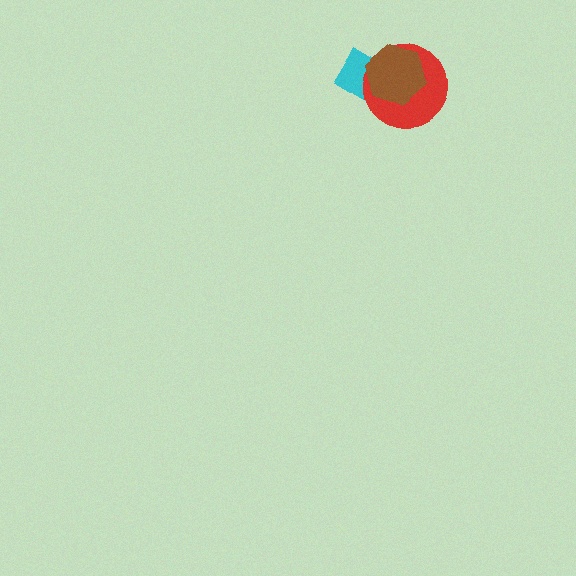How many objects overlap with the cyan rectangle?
2 objects overlap with the cyan rectangle.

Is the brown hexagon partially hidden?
No, no other shape covers it.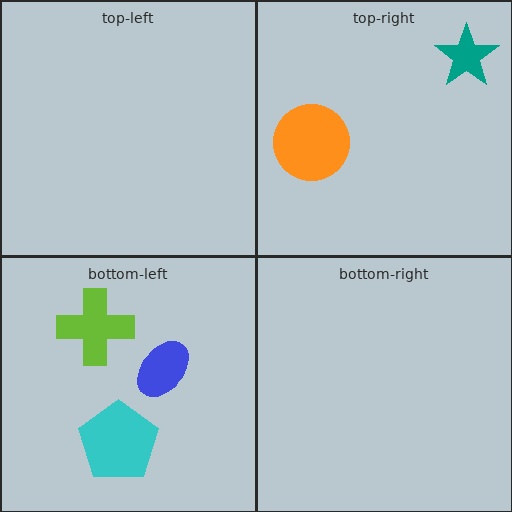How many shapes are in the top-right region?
2.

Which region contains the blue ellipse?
The bottom-left region.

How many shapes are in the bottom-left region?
3.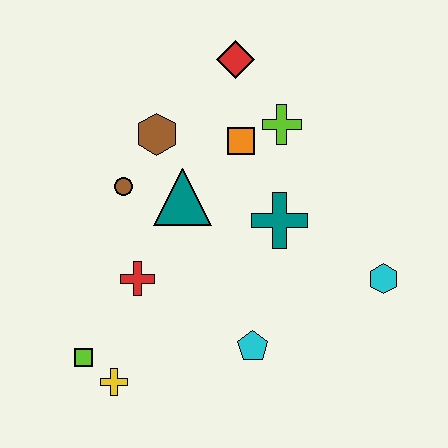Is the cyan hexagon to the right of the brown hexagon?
Yes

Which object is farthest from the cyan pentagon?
The red diamond is farthest from the cyan pentagon.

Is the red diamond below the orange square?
No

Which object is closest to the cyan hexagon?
The teal cross is closest to the cyan hexagon.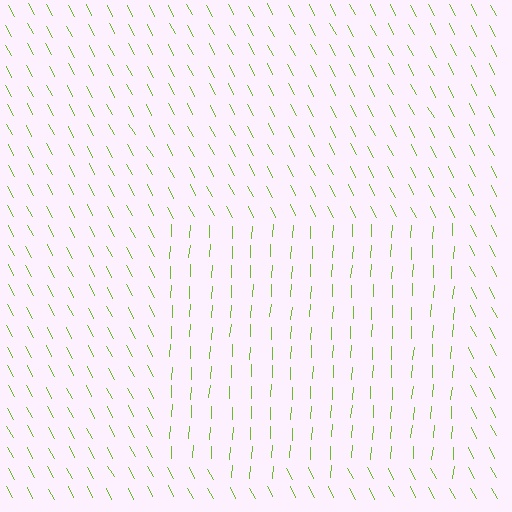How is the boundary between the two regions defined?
The boundary is defined purely by a change in line orientation (approximately 31 degrees difference). All lines are the same color and thickness.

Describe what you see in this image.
The image is filled with small lime line segments. A rectangle region in the image has lines oriented differently from the surrounding lines, creating a visible texture boundary.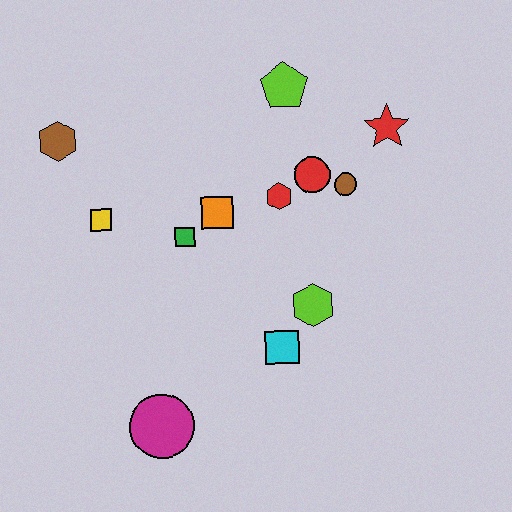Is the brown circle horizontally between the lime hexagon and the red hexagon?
No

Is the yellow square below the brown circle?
Yes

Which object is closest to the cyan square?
The lime hexagon is closest to the cyan square.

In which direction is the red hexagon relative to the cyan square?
The red hexagon is above the cyan square.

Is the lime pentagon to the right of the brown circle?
No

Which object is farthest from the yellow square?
The red star is farthest from the yellow square.